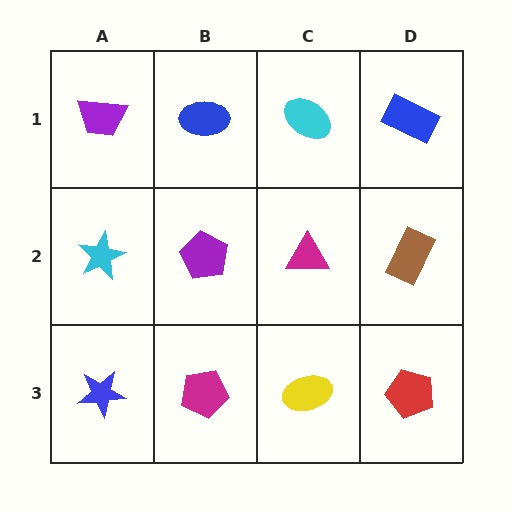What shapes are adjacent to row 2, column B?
A blue ellipse (row 1, column B), a magenta pentagon (row 3, column B), a cyan star (row 2, column A), a magenta triangle (row 2, column C).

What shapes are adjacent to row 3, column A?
A cyan star (row 2, column A), a magenta pentagon (row 3, column B).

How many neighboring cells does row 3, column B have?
3.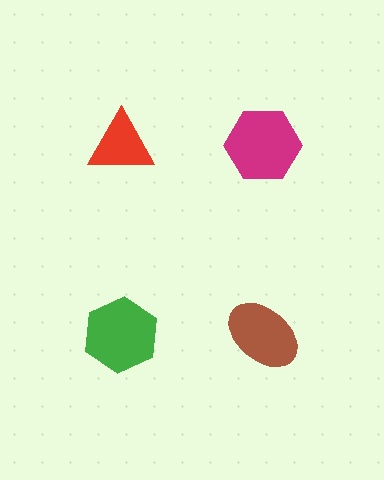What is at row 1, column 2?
A magenta hexagon.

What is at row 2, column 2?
A brown ellipse.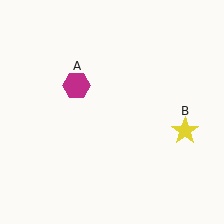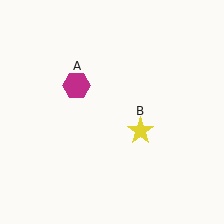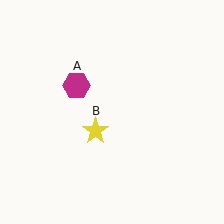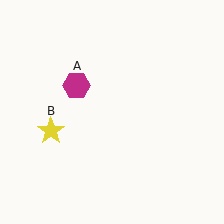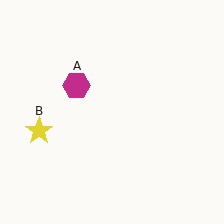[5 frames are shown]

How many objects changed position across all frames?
1 object changed position: yellow star (object B).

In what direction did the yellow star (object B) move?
The yellow star (object B) moved left.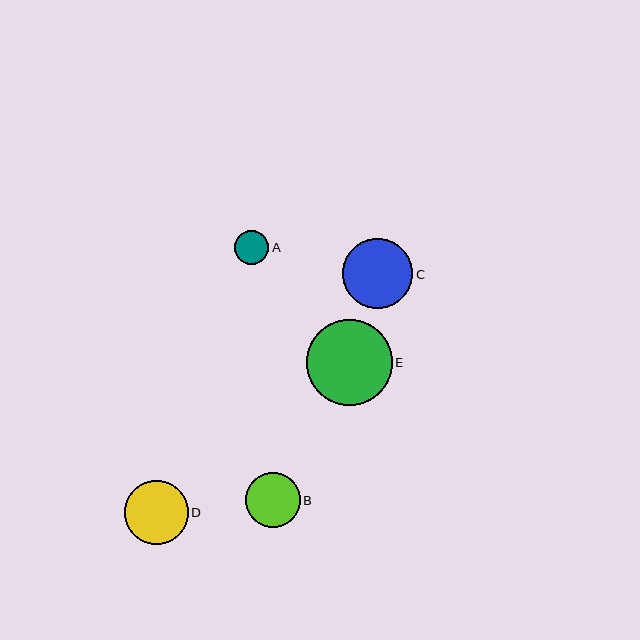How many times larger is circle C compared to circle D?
Circle C is approximately 1.1 times the size of circle D.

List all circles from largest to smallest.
From largest to smallest: E, C, D, B, A.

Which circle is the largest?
Circle E is the largest with a size of approximately 86 pixels.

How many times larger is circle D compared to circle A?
Circle D is approximately 1.9 times the size of circle A.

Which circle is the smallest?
Circle A is the smallest with a size of approximately 34 pixels.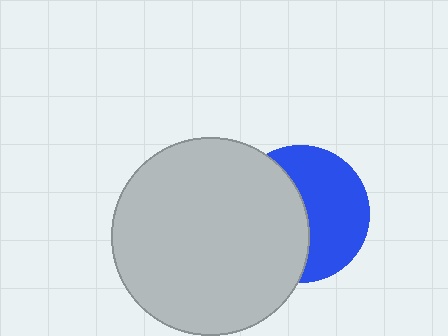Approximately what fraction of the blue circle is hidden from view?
Roughly 48% of the blue circle is hidden behind the light gray circle.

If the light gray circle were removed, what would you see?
You would see the complete blue circle.